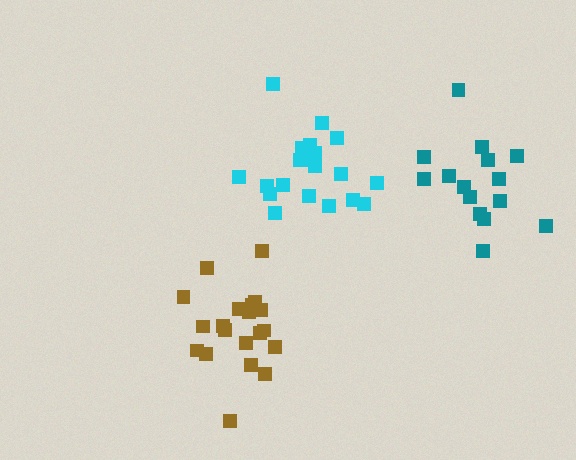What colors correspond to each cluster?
The clusters are colored: cyan, teal, brown.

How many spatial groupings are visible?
There are 3 spatial groupings.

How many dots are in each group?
Group 1: 20 dots, Group 2: 15 dots, Group 3: 21 dots (56 total).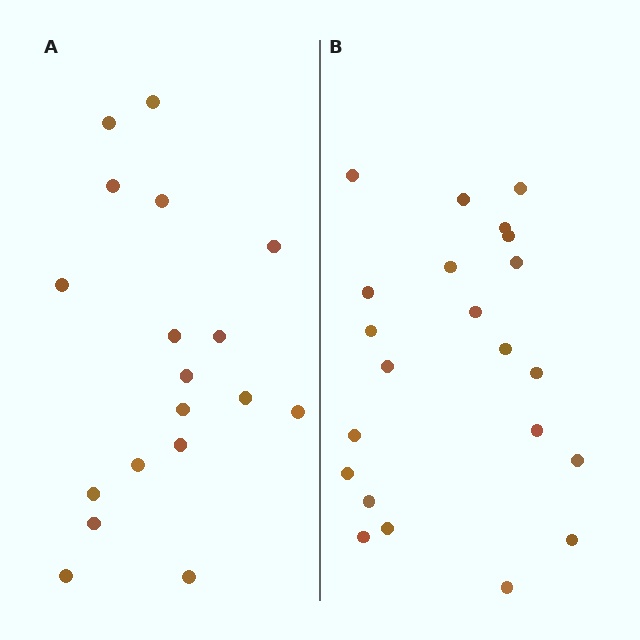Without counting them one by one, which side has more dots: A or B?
Region B (the right region) has more dots.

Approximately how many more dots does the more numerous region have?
Region B has about 4 more dots than region A.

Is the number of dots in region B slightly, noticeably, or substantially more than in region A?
Region B has only slightly more — the two regions are fairly close. The ratio is roughly 1.2 to 1.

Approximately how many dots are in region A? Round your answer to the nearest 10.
About 20 dots. (The exact count is 18, which rounds to 20.)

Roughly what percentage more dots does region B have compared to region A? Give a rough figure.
About 20% more.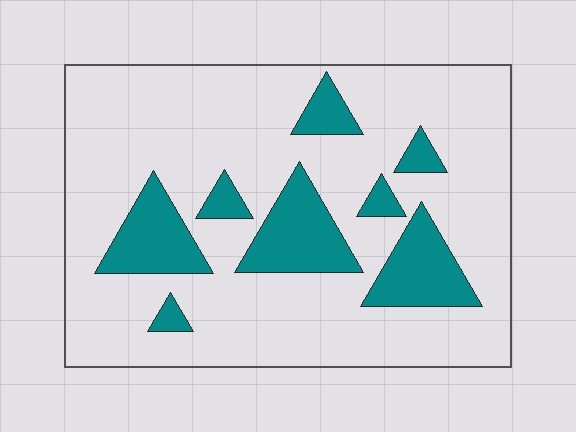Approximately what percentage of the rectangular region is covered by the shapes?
Approximately 20%.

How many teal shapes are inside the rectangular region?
8.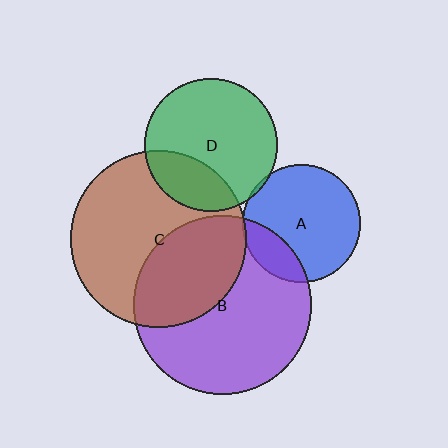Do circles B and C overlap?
Yes.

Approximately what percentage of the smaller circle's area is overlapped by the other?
Approximately 40%.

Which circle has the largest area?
Circle B (purple).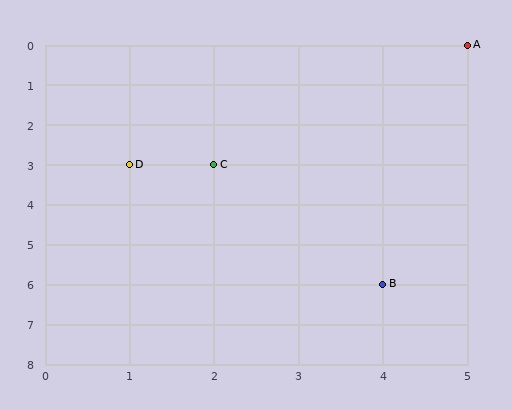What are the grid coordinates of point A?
Point A is at grid coordinates (5, 0).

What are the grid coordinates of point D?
Point D is at grid coordinates (1, 3).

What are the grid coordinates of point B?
Point B is at grid coordinates (4, 6).